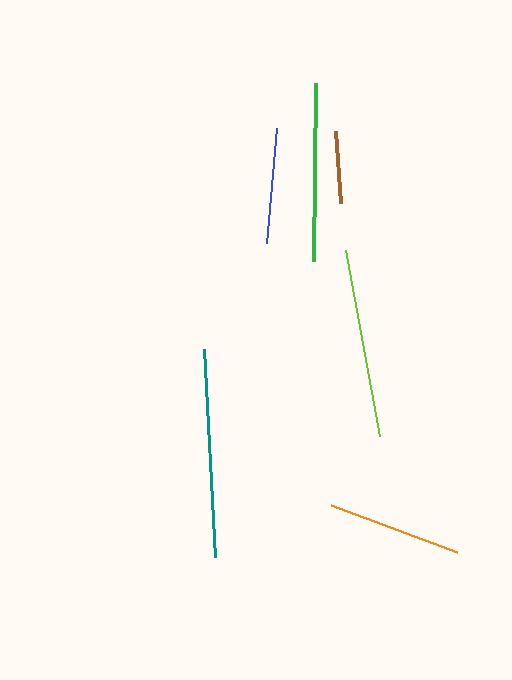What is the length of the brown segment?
The brown segment is approximately 72 pixels long.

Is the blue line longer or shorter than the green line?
The green line is longer than the blue line.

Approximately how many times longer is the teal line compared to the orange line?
The teal line is approximately 1.5 times the length of the orange line.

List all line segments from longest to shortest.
From longest to shortest: teal, lime, green, orange, blue, brown.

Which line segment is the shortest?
The brown line is the shortest at approximately 72 pixels.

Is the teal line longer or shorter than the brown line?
The teal line is longer than the brown line.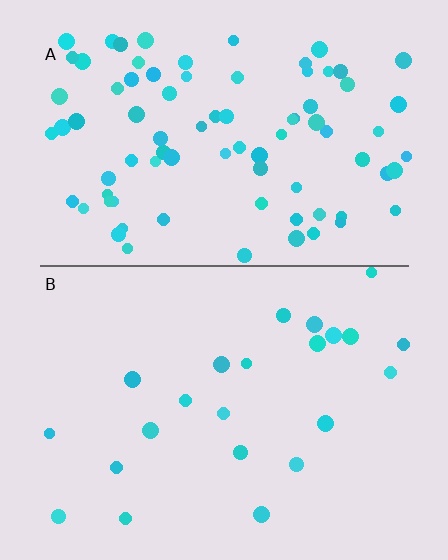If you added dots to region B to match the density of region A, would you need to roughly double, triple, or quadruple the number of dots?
Approximately quadruple.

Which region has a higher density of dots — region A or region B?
A (the top).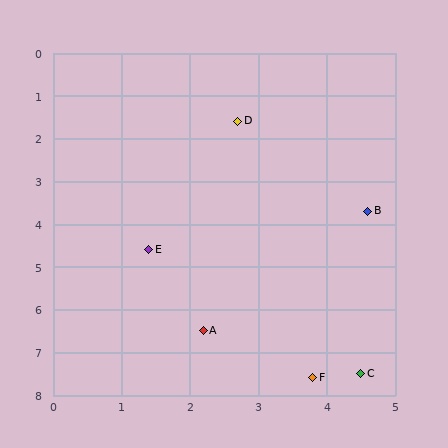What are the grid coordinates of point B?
Point B is at approximately (4.6, 3.7).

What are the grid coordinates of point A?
Point A is at approximately (2.2, 6.5).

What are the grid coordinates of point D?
Point D is at approximately (2.7, 1.6).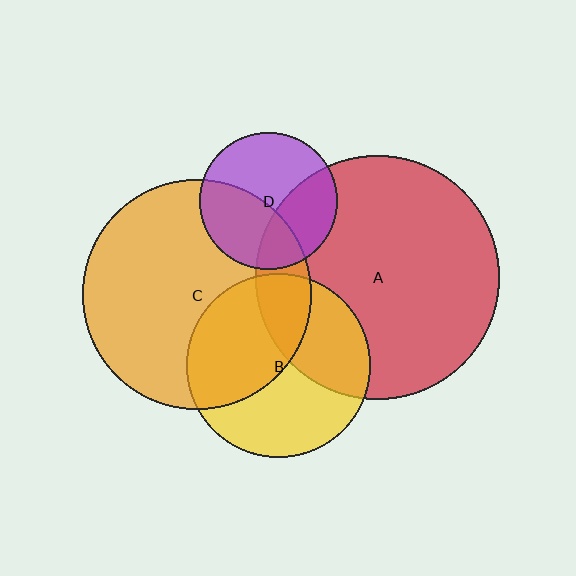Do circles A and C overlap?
Yes.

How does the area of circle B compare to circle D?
Approximately 1.8 times.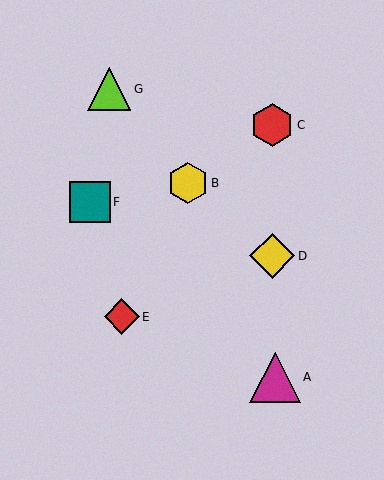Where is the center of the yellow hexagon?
The center of the yellow hexagon is at (188, 183).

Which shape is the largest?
The magenta triangle (labeled A) is the largest.